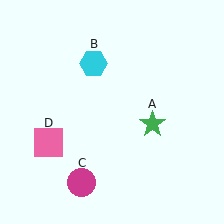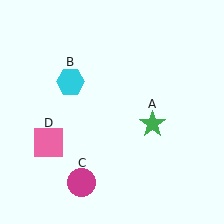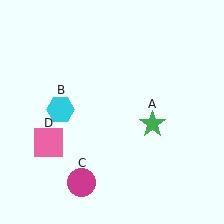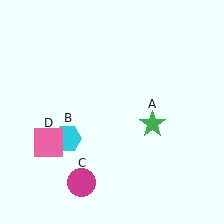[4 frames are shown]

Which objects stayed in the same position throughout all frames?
Green star (object A) and magenta circle (object C) and pink square (object D) remained stationary.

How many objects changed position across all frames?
1 object changed position: cyan hexagon (object B).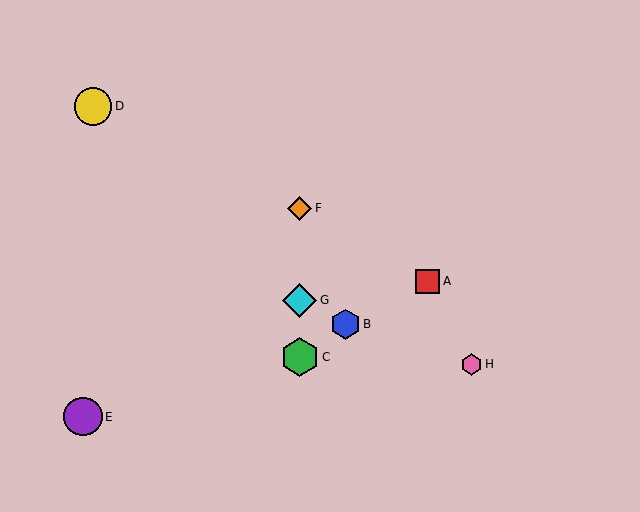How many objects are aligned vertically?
3 objects (C, F, G) are aligned vertically.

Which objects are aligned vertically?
Objects C, F, G are aligned vertically.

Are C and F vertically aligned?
Yes, both are at x≈300.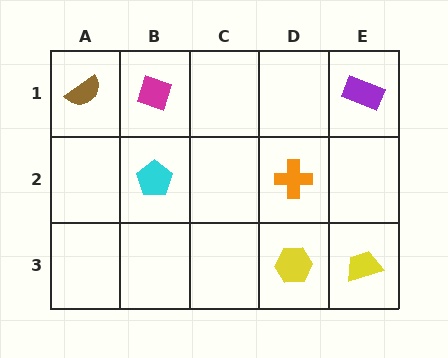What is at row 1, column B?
A magenta diamond.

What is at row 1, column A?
A brown semicircle.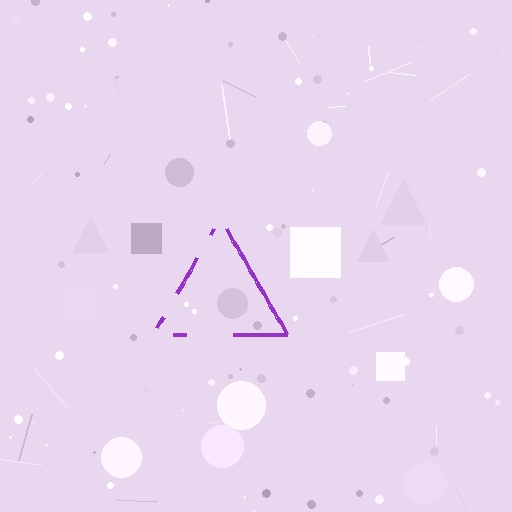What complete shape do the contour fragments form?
The contour fragments form a triangle.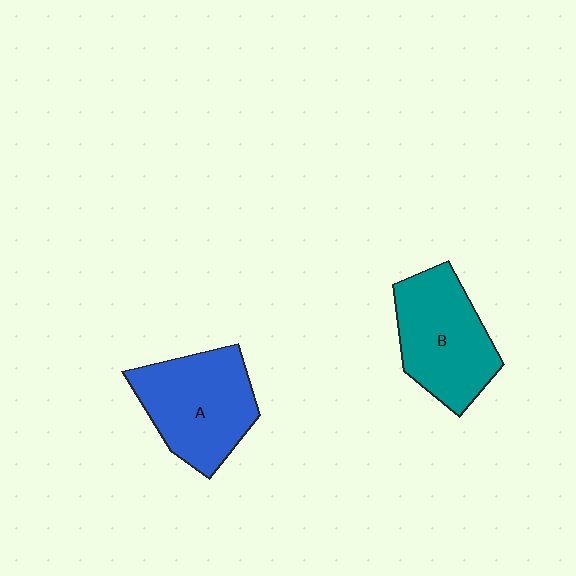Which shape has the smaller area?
Shape B (teal).